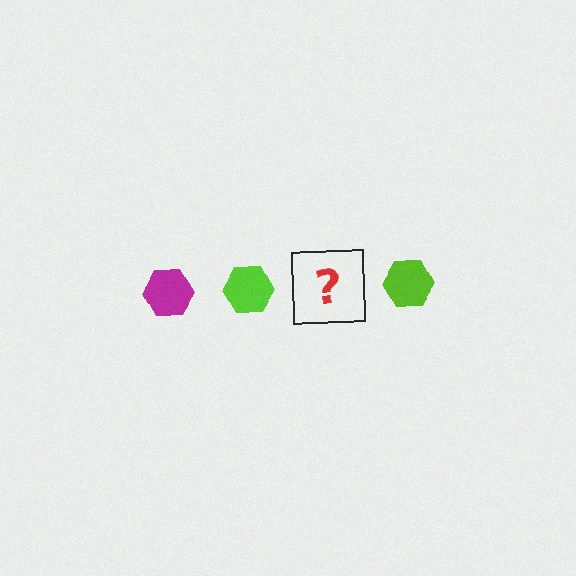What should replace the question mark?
The question mark should be replaced with a magenta hexagon.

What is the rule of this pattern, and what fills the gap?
The rule is that the pattern cycles through magenta, lime hexagons. The gap should be filled with a magenta hexagon.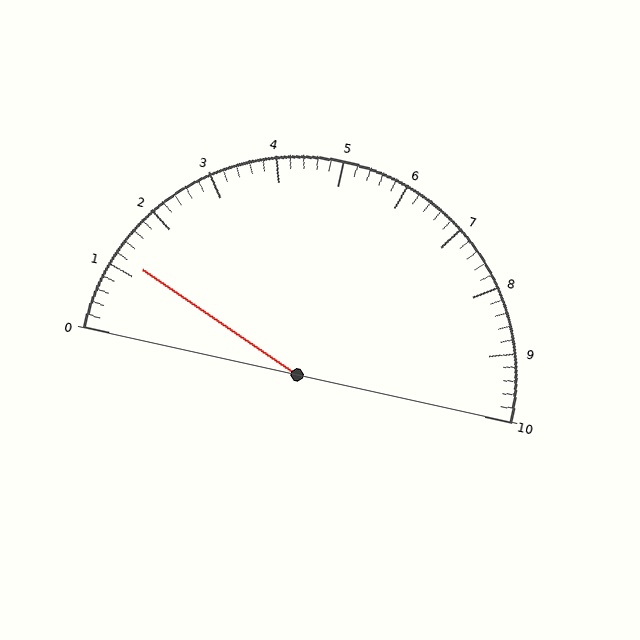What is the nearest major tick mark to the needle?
The nearest major tick mark is 1.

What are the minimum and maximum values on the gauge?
The gauge ranges from 0 to 10.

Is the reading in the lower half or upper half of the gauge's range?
The reading is in the lower half of the range (0 to 10).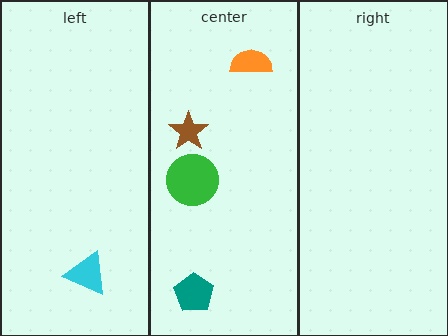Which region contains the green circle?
The center region.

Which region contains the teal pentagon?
The center region.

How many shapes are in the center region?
4.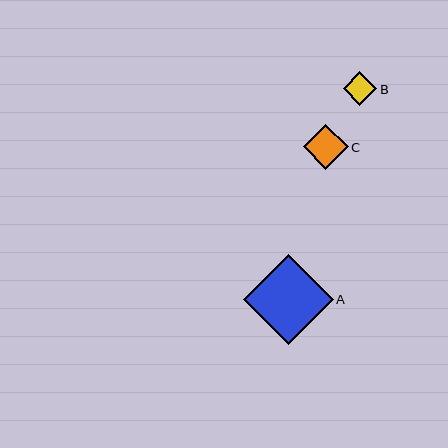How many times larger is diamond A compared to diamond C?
Diamond A is approximately 2.0 times the size of diamond C.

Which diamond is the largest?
Diamond A is the largest with a size of approximately 90 pixels.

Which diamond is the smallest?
Diamond B is the smallest with a size of approximately 34 pixels.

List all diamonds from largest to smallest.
From largest to smallest: A, C, B.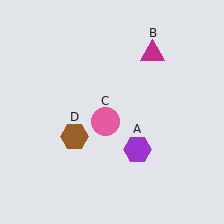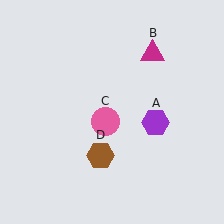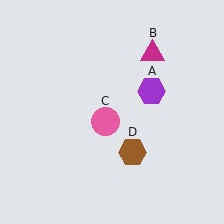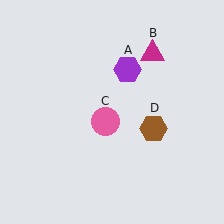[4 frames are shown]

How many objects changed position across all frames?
2 objects changed position: purple hexagon (object A), brown hexagon (object D).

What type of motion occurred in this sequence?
The purple hexagon (object A), brown hexagon (object D) rotated counterclockwise around the center of the scene.